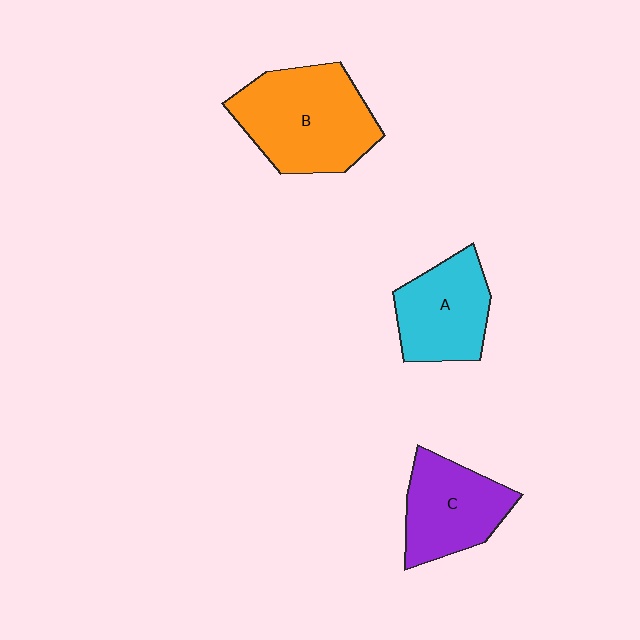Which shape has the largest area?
Shape B (orange).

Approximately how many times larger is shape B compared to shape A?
Approximately 1.4 times.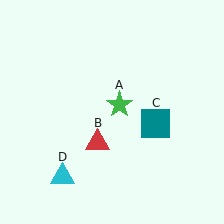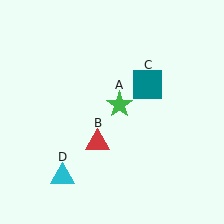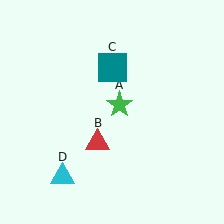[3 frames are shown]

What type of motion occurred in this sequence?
The teal square (object C) rotated counterclockwise around the center of the scene.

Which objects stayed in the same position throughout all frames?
Green star (object A) and red triangle (object B) and cyan triangle (object D) remained stationary.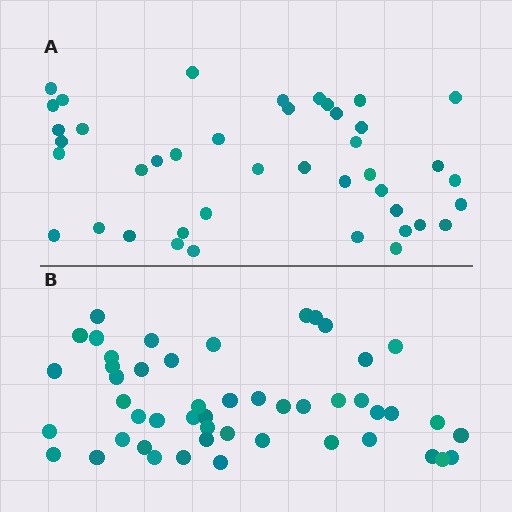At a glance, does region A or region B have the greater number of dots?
Region B (the bottom region) has more dots.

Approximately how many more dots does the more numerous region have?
Region B has roughly 8 or so more dots than region A.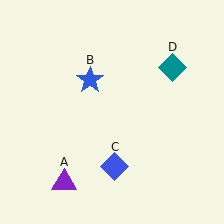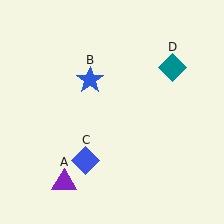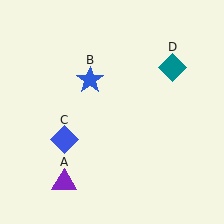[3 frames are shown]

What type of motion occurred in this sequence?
The blue diamond (object C) rotated clockwise around the center of the scene.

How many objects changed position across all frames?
1 object changed position: blue diamond (object C).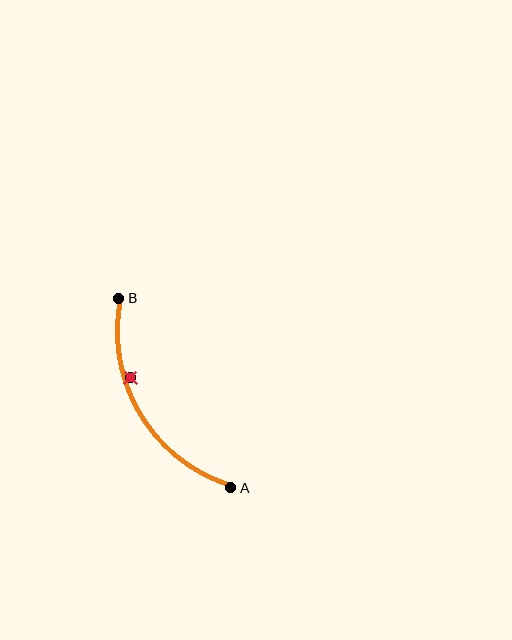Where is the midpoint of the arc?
The arc midpoint is the point on the curve farthest from the straight line joining A and B. It sits to the left of that line.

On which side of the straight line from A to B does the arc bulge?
The arc bulges to the left of the straight line connecting A and B.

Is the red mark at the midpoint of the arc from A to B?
No — the red mark does not lie on the arc at all. It sits slightly inside the curve.